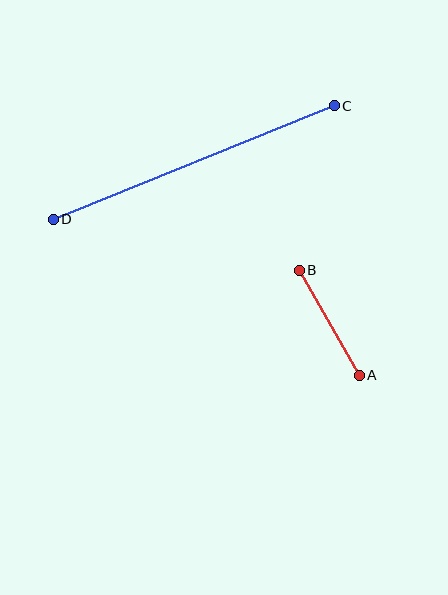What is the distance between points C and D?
The distance is approximately 303 pixels.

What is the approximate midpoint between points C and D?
The midpoint is at approximately (194, 162) pixels.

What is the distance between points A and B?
The distance is approximately 121 pixels.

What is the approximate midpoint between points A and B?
The midpoint is at approximately (329, 323) pixels.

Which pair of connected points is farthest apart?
Points C and D are farthest apart.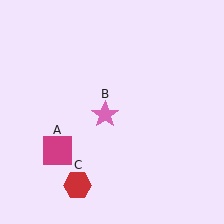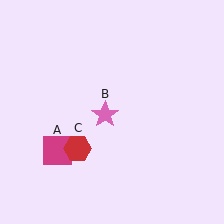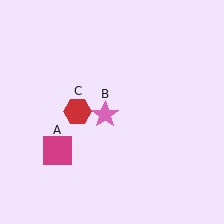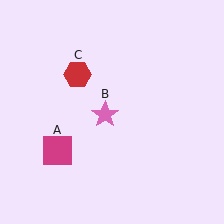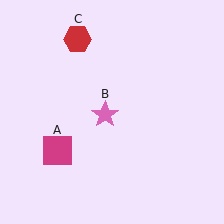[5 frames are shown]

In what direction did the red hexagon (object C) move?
The red hexagon (object C) moved up.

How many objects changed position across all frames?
1 object changed position: red hexagon (object C).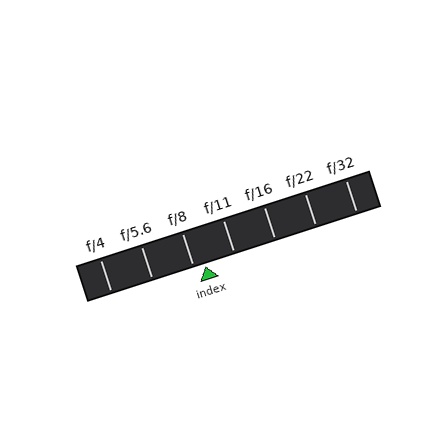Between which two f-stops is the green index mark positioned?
The index mark is between f/8 and f/11.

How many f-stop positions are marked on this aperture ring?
There are 7 f-stop positions marked.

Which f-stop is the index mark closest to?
The index mark is closest to f/8.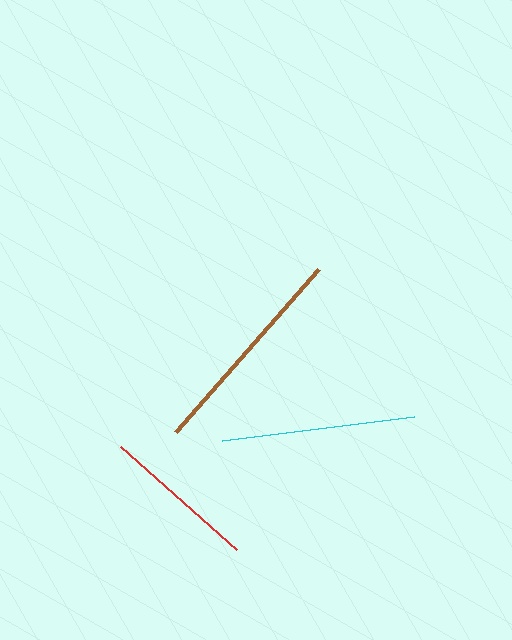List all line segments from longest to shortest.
From longest to shortest: brown, cyan, red.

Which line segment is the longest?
The brown line is the longest at approximately 216 pixels.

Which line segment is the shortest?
The red line is the shortest at approximately 155 pixels.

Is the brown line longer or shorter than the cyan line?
The brown line is longer than the cyan line.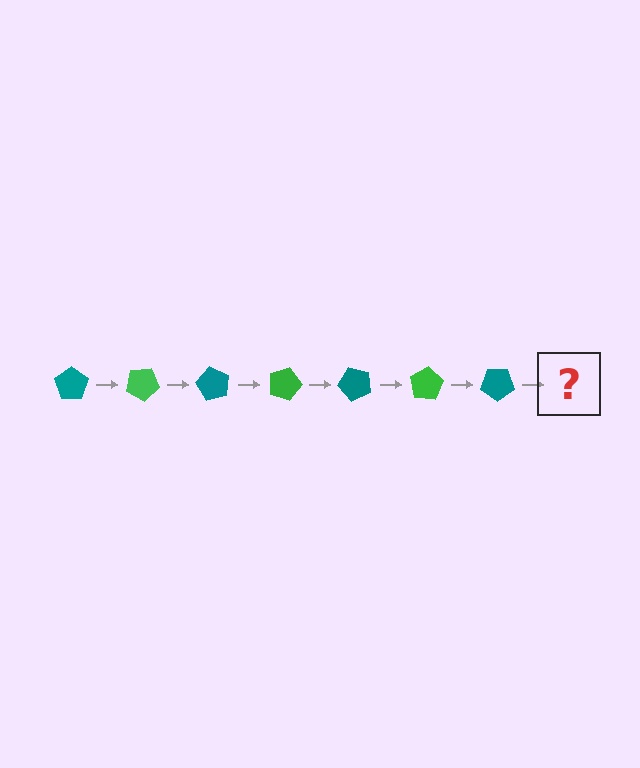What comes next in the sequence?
The next element should be a green pentagon, rotated 210 degrees from the start.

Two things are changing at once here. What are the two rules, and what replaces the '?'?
The two rules are that it rotates 30 degrees each step and the color cycles through teal and green. The '?' should be a green pentagon, rotated 210 degrees from the start.